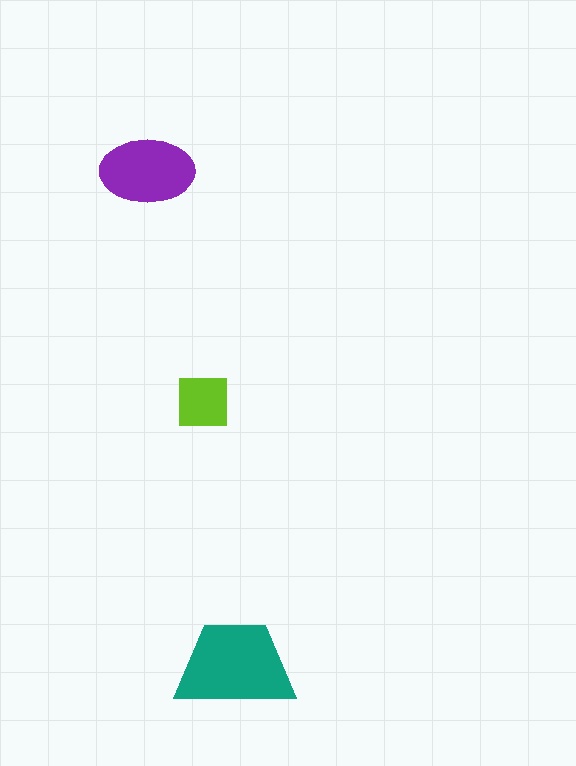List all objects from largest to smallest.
The teal trapezoid, the purple ellipse, the lime square.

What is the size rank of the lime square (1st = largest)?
3rd.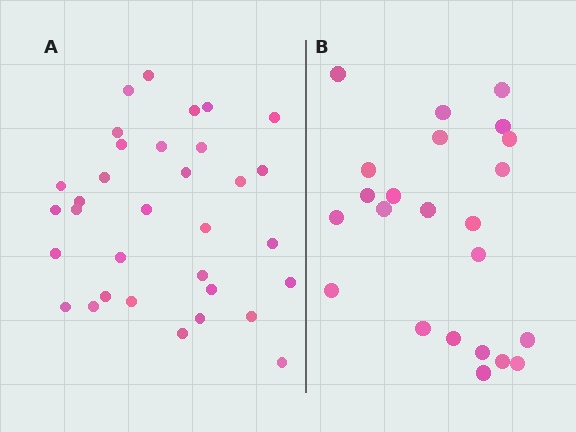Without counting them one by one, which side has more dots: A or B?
Region A (the left region) has more dots.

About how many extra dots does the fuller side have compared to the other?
Region A has roughly 10 or so more dots than region B.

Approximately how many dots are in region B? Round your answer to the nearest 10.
About 20 dots. (The exact count is 23, which rounds to 20.)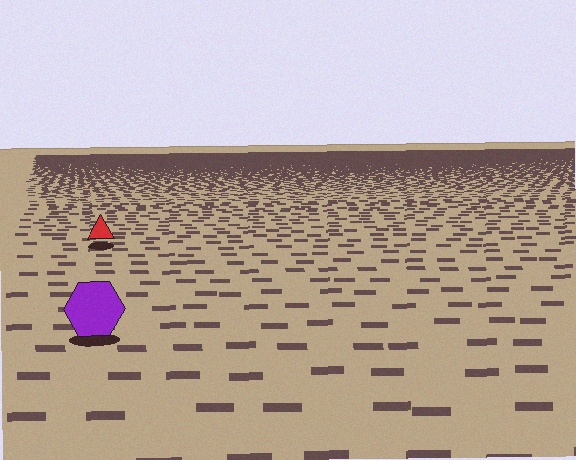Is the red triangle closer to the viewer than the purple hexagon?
No. The purple hexagon is closer — you can tell from the texture gradient: the ground texture is coarser near it.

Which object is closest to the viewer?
The purple hexagon is closest. The texture marks near it are larger and more spread out.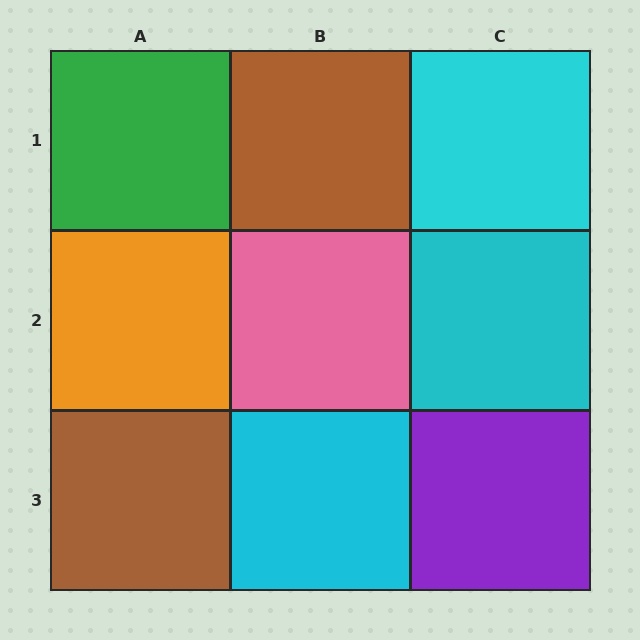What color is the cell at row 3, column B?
Cyan.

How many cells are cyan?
3 cells are cyan.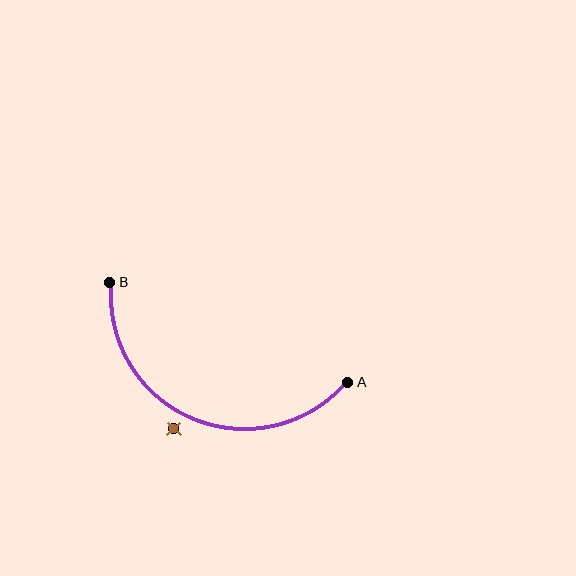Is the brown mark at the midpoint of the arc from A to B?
No — the brown mark does not lie on the arc at all. It sits slightly outside the curve.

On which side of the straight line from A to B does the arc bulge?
The arc bulges below the straight line connecting A and B.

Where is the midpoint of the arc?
The arc midpoint is the point on the curve farthest from the straight line joining A and B. It sits below that line.